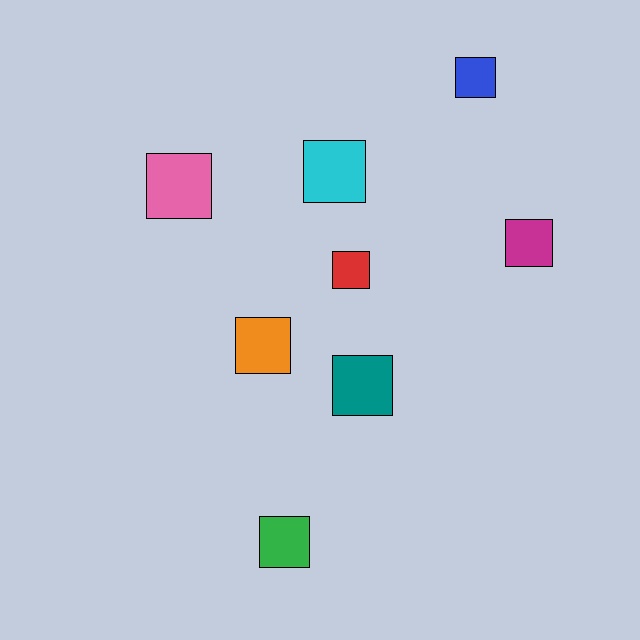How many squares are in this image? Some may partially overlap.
There are 8 squares.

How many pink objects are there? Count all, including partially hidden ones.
There is 1 pink object.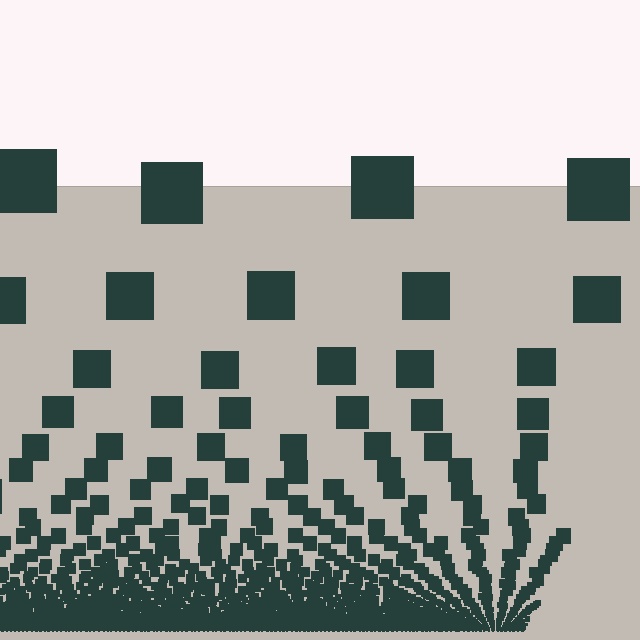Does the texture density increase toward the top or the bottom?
Density increases toward the bottom.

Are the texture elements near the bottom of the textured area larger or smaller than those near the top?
Smaller. The gradient is inverted — elements near the bottom are smaller and denser.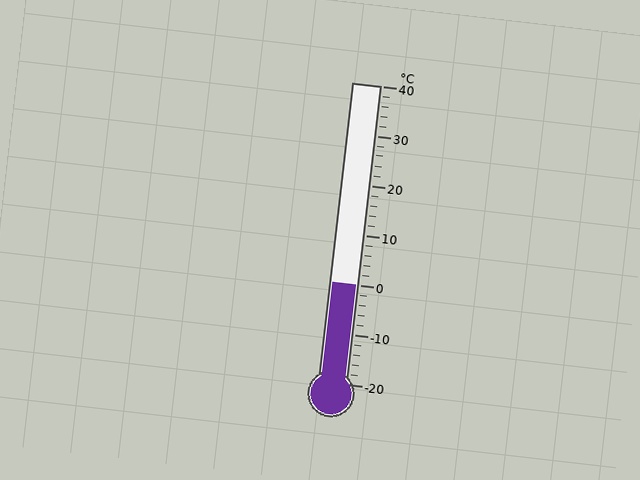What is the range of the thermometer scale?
The thermometer scale ranges from -20°C to 40°C.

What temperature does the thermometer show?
The thermometer shows approximately 0°C.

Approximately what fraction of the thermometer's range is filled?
The thermometer is filled to approximately 35% of its range.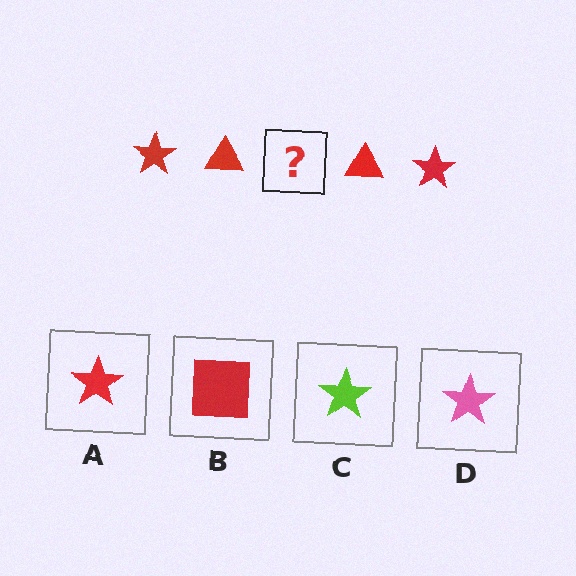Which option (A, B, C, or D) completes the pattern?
A.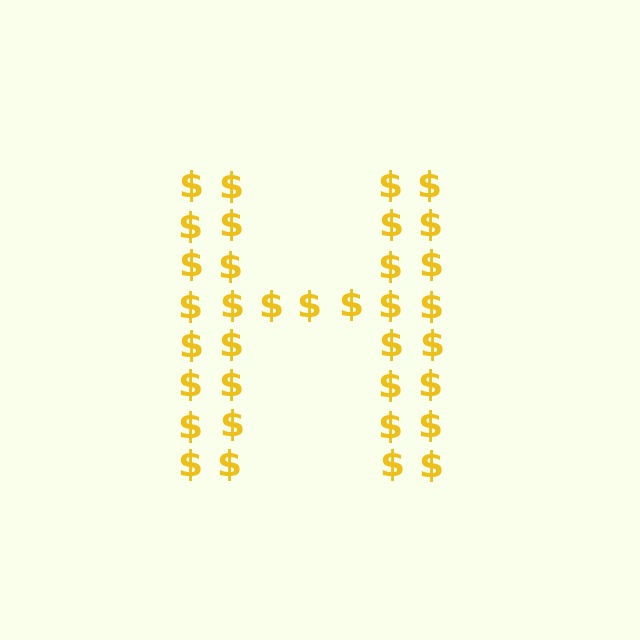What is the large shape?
The large shape is the letter H.